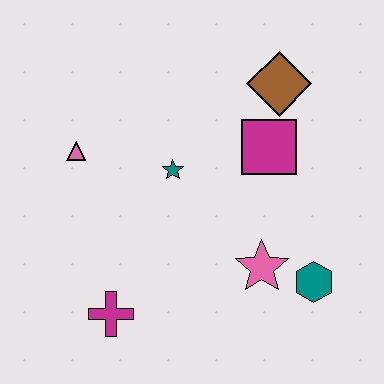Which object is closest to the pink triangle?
The teal star is closest to the pink triangle.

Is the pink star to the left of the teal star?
No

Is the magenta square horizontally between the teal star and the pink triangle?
No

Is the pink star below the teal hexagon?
No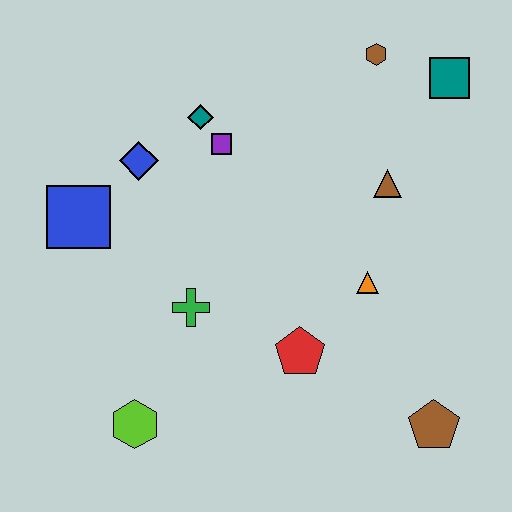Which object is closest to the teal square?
The brown hexagon is closest to the teal square.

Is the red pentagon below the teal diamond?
Yes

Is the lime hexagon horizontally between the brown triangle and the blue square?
Yes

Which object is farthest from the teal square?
The lime hexagon is farthest from the teal square.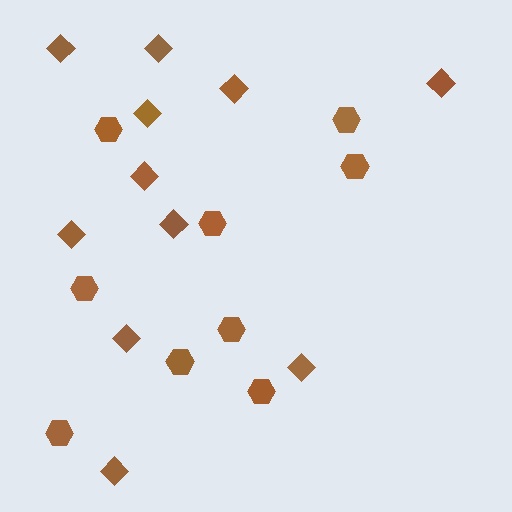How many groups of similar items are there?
There are 2 groups: one group of diamonds (11) and one group of hexagons (9).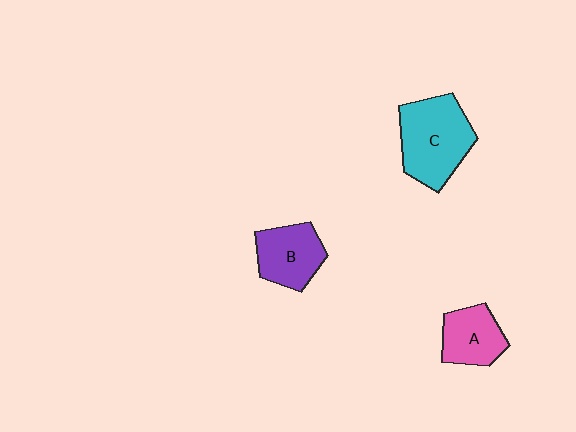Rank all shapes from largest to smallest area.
From largest to smallest: C (cyan), B (purple), A (pink).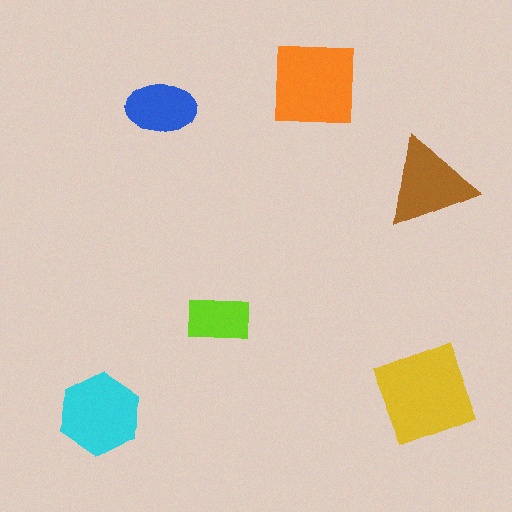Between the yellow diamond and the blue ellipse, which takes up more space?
The yellow diamond.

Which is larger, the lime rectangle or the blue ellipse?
The blue ellipse.